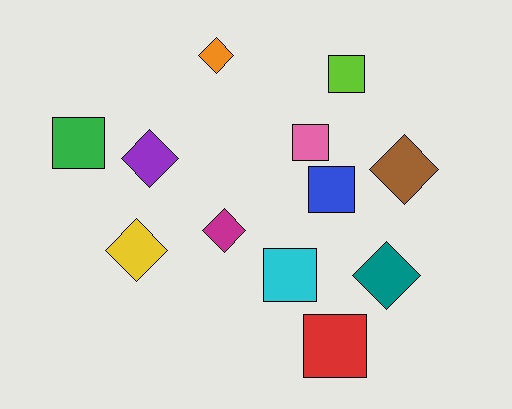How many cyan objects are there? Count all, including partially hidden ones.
There is 1 cyan object.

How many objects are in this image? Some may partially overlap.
There are 12 objects.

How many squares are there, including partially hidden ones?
There are 6 squares.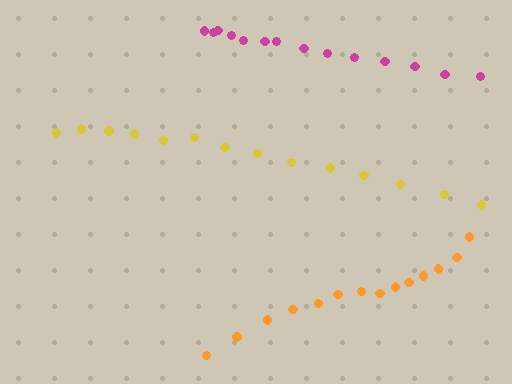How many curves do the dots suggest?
There are 3 distinct paths.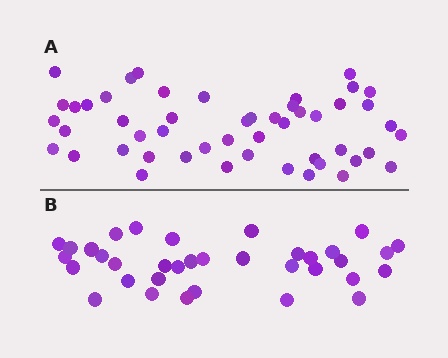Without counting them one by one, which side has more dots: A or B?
Region A (the top region) has more dots.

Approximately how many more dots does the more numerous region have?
Region A has approximately 15 more dots than region B.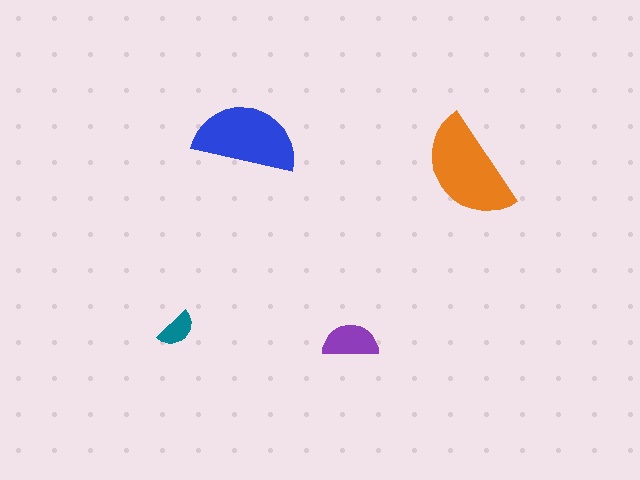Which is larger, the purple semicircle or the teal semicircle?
The purple one.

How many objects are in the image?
There are 4 objects in the image.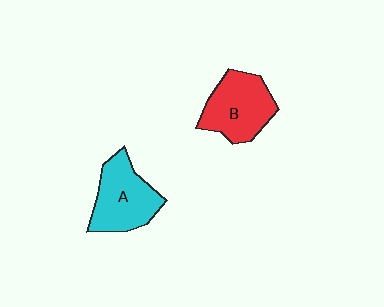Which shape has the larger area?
Shape B (red).